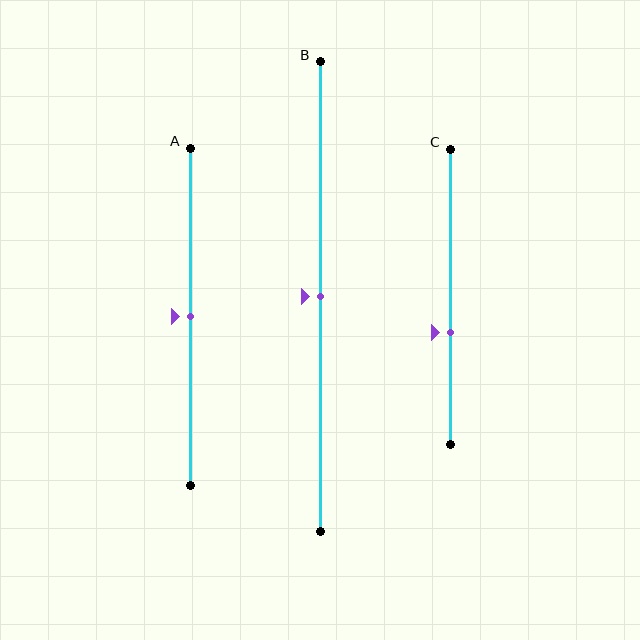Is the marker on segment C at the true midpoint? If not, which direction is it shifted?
No, the marker on segment C is shifted downward by about 12% of the segment length.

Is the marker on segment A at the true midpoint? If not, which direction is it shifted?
Yes, the marker on segment A is at the true midpoint.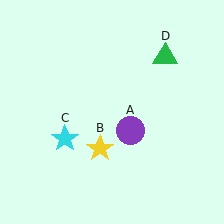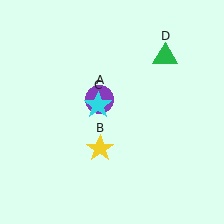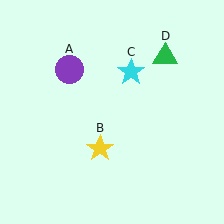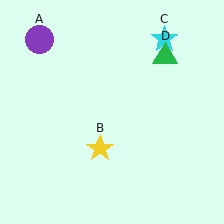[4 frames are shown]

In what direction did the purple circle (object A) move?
The purple circle (object A) moved up and to the left.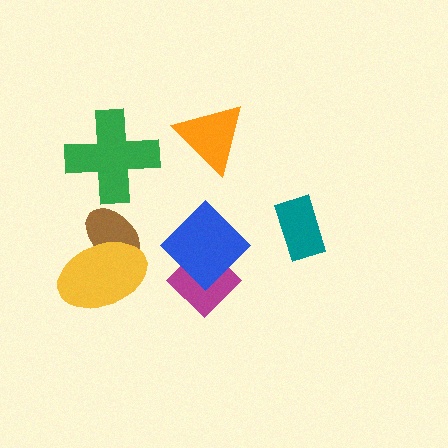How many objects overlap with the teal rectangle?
0 objects overlap with the teal rectangle.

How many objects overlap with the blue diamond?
1 object overlaps with the blue diamond.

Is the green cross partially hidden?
No, no other shape covers it.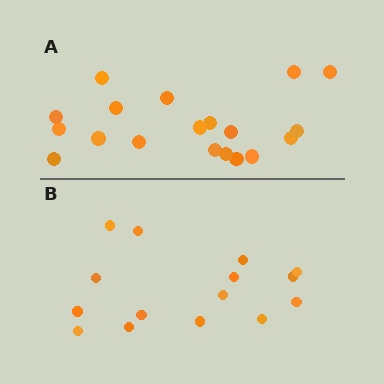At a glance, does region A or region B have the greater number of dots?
Region A (the top region) has more dots.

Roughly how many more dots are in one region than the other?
Region A has about 4 more dots than region B.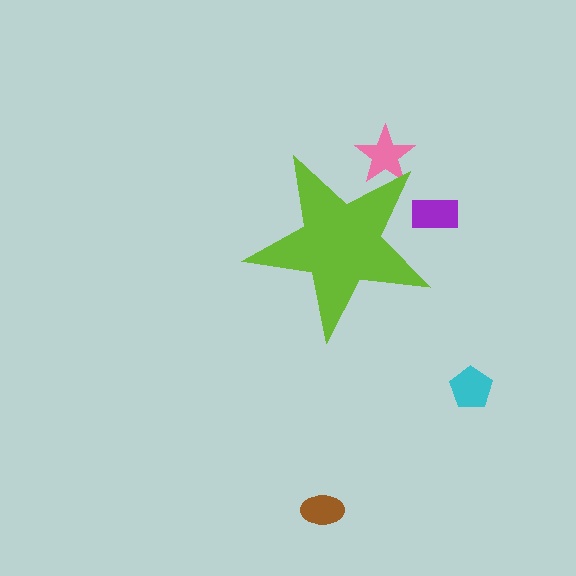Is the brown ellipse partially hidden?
No, the brown ellipse is fully visible.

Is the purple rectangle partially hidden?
Yes, the purple rectangle is partially hidden behind the lime star.